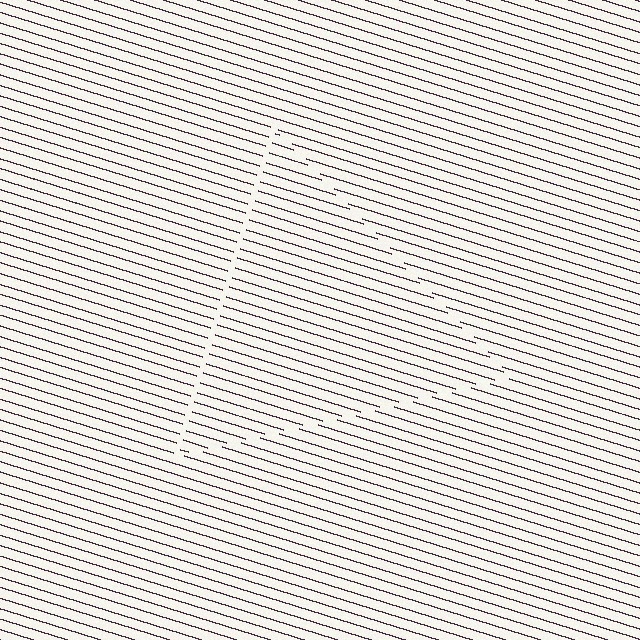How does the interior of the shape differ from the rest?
The interior of the shape contains the same grating, shifted by half a period — the contour is defined by the phase discontinuity where line-ends from the inner and outer gratings abut.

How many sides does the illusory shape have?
3 sides — the line-ends trace a triangle.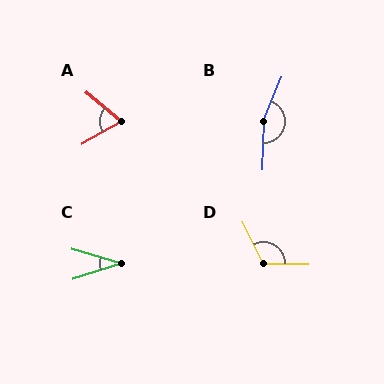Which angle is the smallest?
C, at approximately 34 degrees.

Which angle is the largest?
B, at approximately 158 degrees.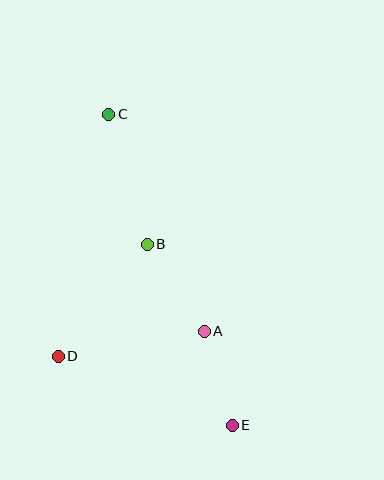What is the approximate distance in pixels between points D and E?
The distance between D and E is approximately 188 pixels.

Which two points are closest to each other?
Points A and E are closest to each other.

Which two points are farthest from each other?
Points C and E are farthest from each other.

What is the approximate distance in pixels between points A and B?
The distance between A and B is approximately 104 pixels.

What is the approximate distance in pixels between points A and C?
The distance between A and C is approximately 237 pixels.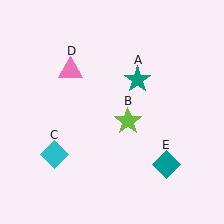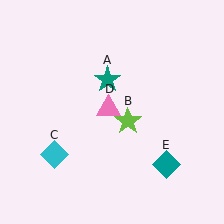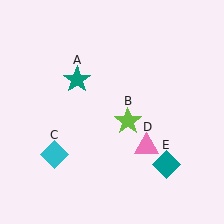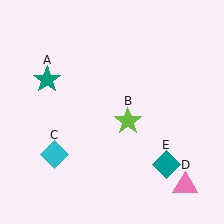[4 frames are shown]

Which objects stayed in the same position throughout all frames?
Lime star (object B) and cyan diamond (object C) and teal diamond (object E) remained stationary.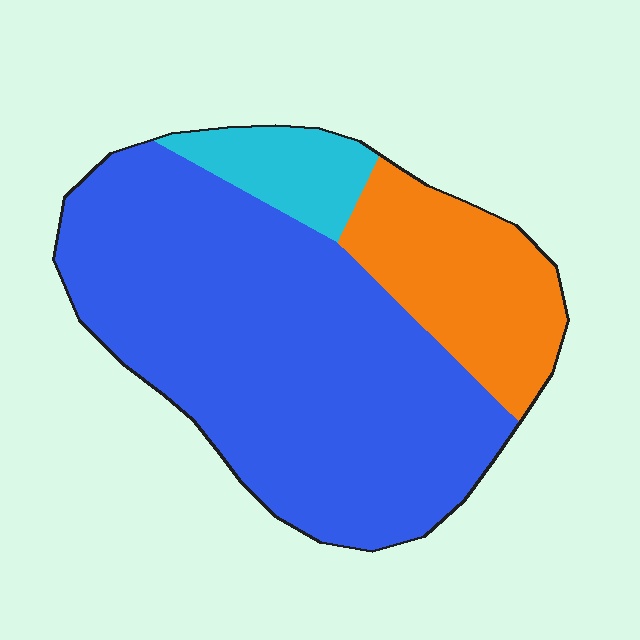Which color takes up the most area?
Blue, at roughly 70%.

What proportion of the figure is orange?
Orange covers roughly 20% of the figure.